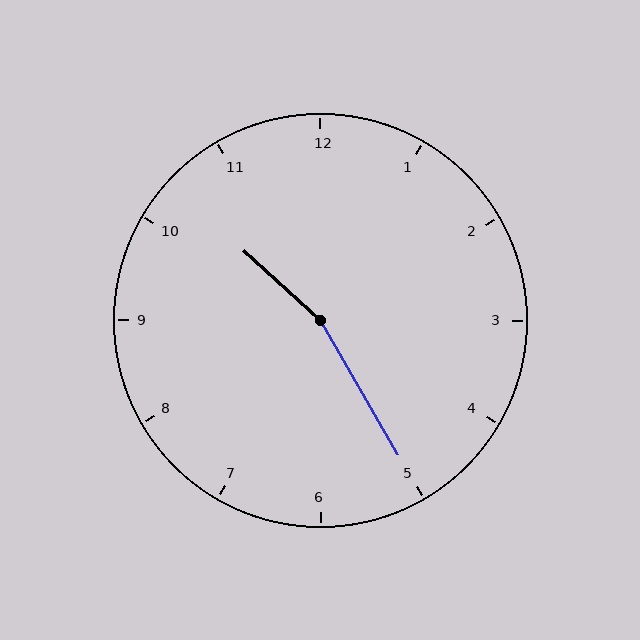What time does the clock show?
10:25.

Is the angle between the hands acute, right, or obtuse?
It is obtuse.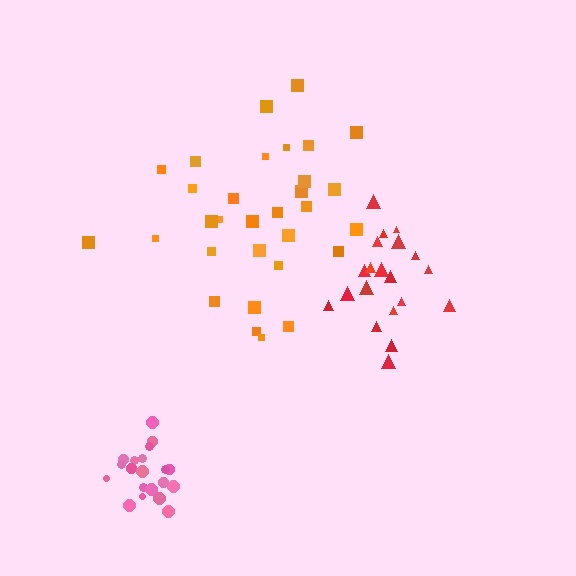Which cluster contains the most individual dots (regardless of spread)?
Orange (31).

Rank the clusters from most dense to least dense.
pink, red, orange.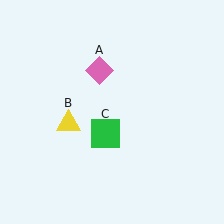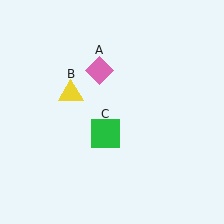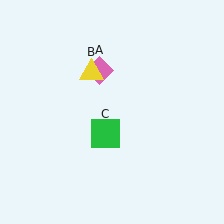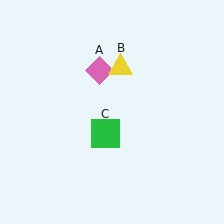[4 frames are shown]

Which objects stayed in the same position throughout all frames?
Pink diamond (object A) and green square (object C) remained stationary.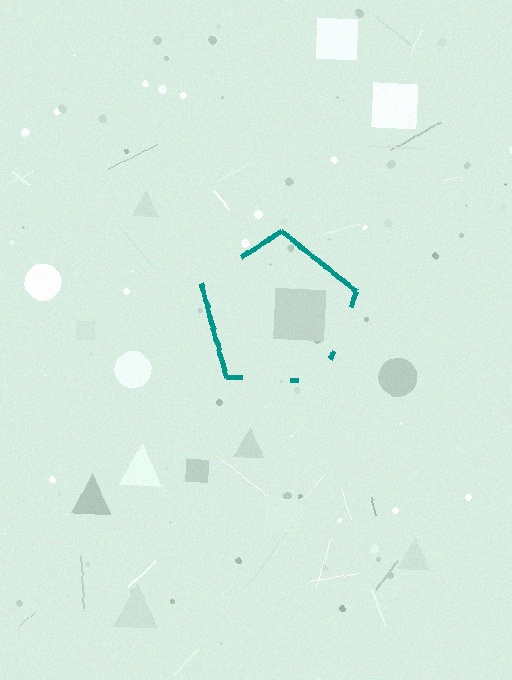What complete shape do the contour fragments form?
The contour fragments form a pentagon.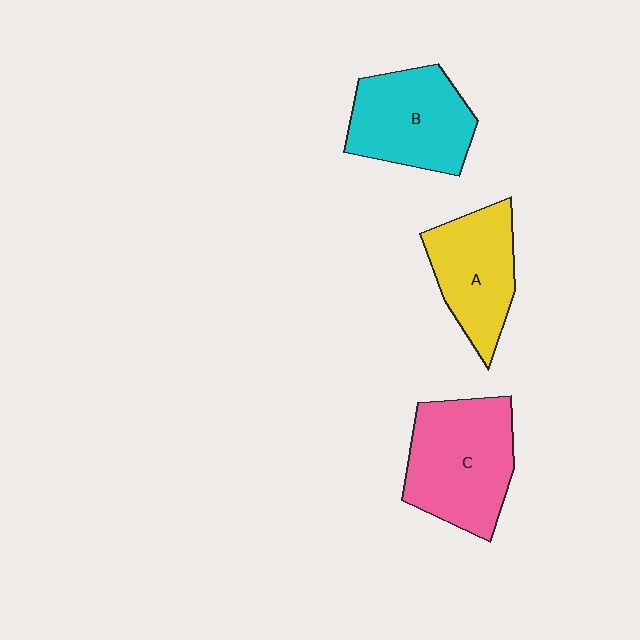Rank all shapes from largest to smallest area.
From largest to smallest: C (pink), B (cyan), A (yellow).